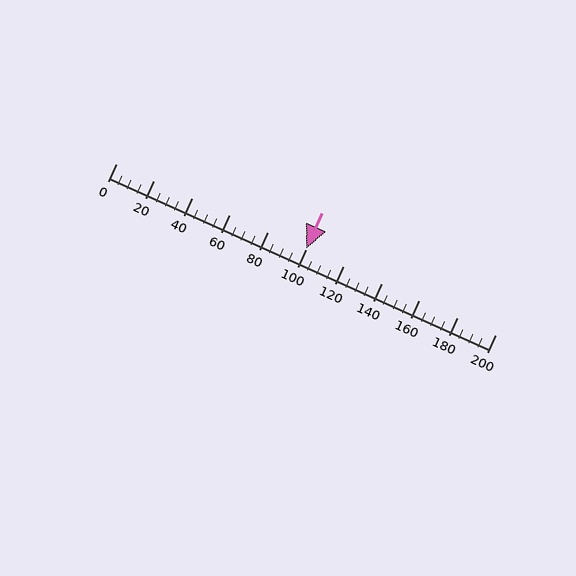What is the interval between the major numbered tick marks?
The major tick marks are spaced 20 units apart.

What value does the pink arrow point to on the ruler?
The pink arrow points to approximately 100.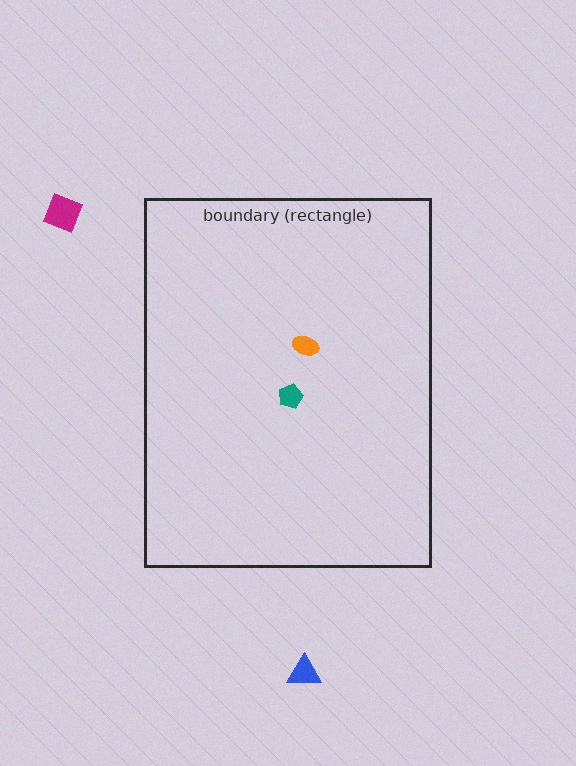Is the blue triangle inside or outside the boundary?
Outside.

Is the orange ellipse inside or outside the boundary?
Inside.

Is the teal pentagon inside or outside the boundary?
Inside.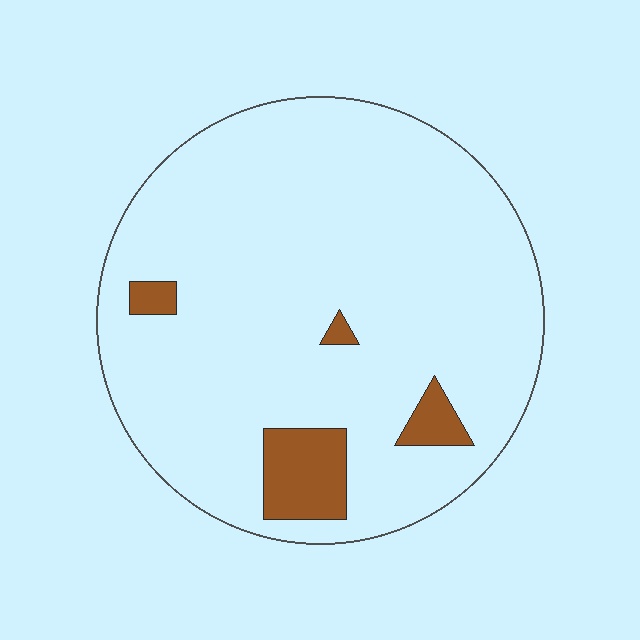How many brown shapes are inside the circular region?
4.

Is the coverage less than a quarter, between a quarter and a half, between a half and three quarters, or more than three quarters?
Less than a quarter.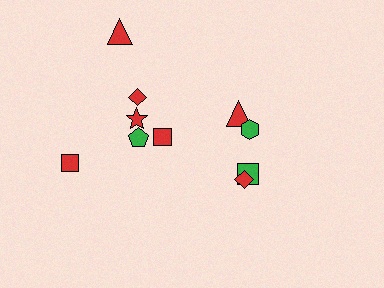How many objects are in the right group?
There are 4 objects.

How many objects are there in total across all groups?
There are 10 objects.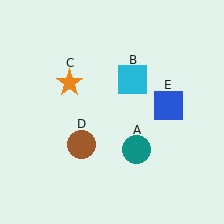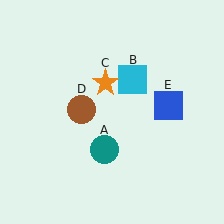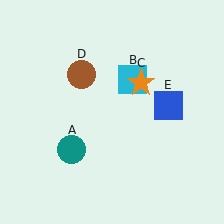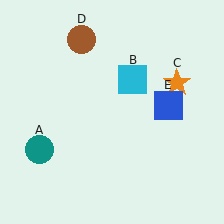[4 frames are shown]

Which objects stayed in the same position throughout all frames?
Cyan square (object B) and blue square (object E) remained stationary.